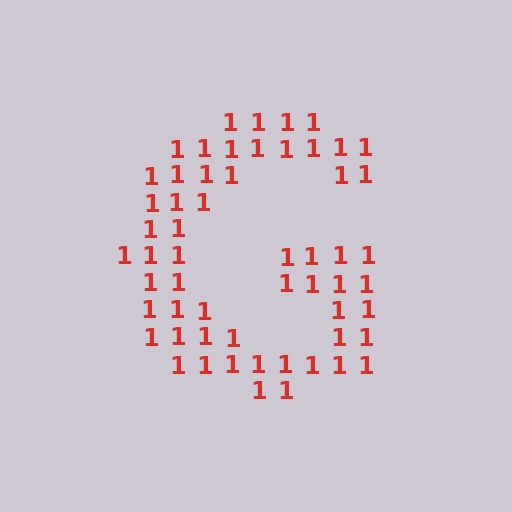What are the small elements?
The small elements are digit 1's.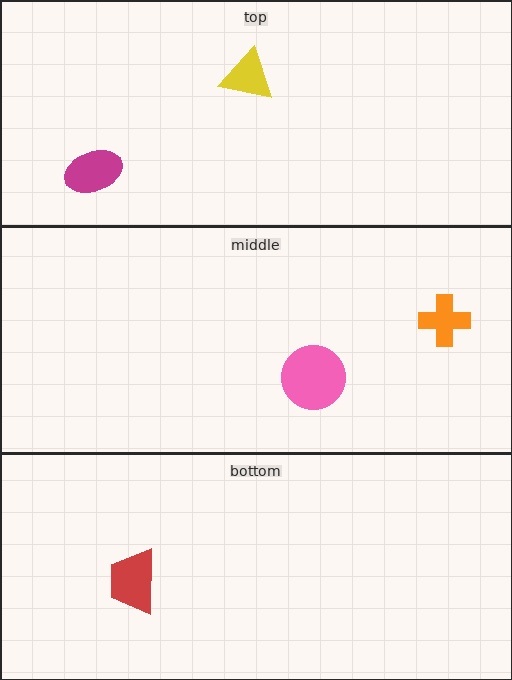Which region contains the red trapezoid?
The bottom region.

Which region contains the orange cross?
The middle region.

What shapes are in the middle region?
The orange cross, the pink circle.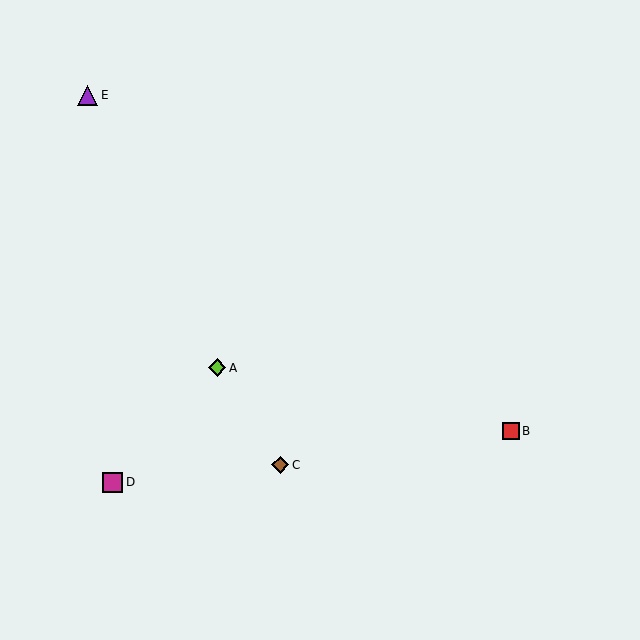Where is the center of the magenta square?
The center of the magenta square is at (113, 482).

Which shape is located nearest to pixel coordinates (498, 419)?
The red square (labeled B) at (511, 431) is nearest to that location.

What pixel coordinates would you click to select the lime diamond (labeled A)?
Click at (217, 368) to select the lime diamond A.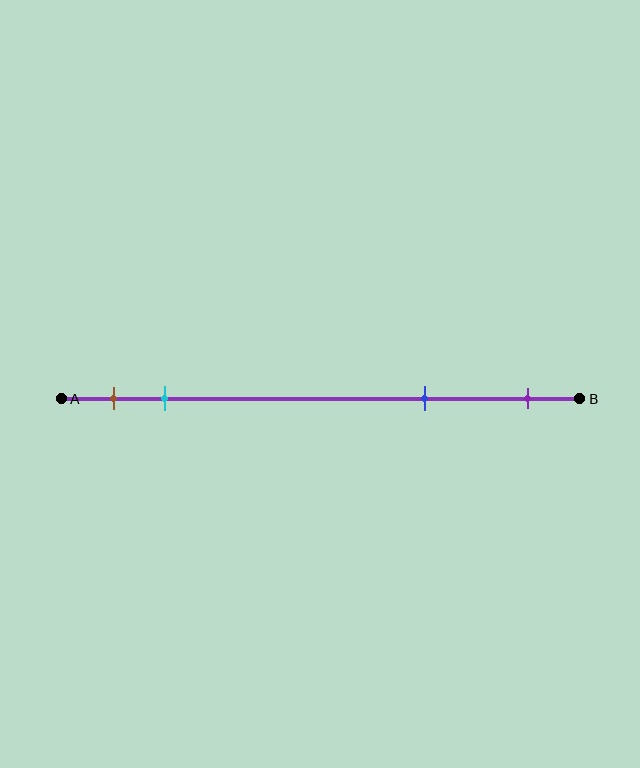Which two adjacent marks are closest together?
The brown and cyan marks are the closest adjacent pair.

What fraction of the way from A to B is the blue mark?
The blue mark is approximately 70% (0.7) of the way from A to B.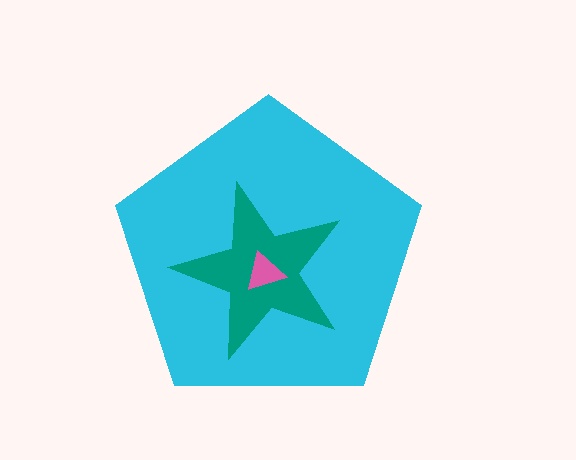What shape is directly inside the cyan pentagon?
The teal star.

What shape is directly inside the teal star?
The pink triangle.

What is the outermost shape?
The cyan pentagon.